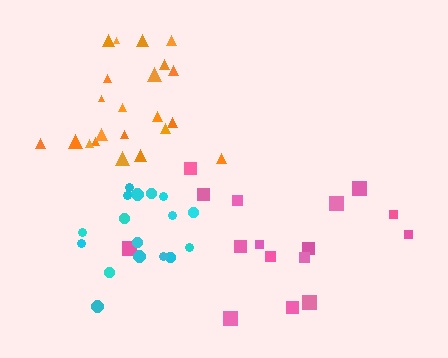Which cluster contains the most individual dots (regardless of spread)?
Orange (22).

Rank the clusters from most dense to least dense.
cyan, orange, pink.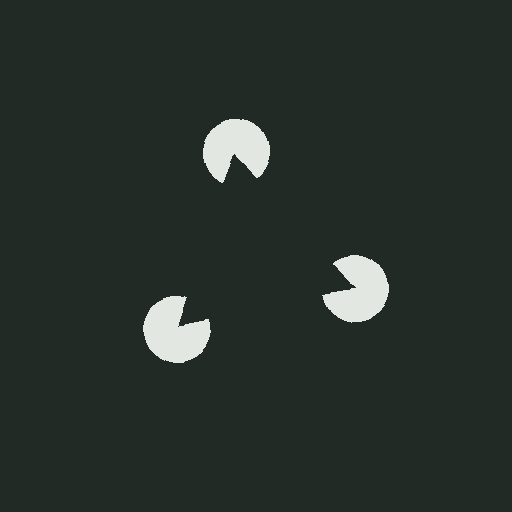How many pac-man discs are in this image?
There are 3 — one at each vertex of the illusory triangle.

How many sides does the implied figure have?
3 sides.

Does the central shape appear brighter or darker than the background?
It typically appears slightly darker than the background, even though no actual brightness change is drawn.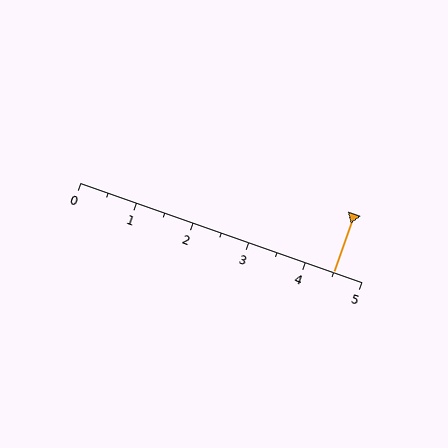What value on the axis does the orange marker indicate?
The marker indicates approximately 4.5.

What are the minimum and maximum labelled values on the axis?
The axis runs from 0 to 5.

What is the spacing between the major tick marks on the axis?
The major ticks are spaced 1 apart.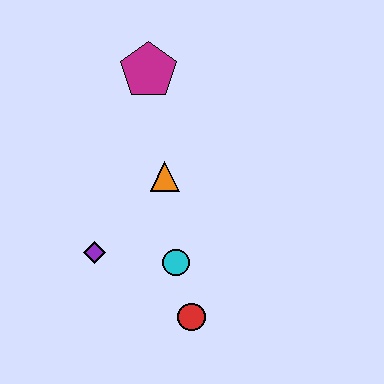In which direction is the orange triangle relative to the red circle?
The orange triangle is above the red circle.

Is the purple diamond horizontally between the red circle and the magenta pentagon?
No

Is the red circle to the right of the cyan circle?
Yes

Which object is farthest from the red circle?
The magenta pentagon is farthest from the red circle.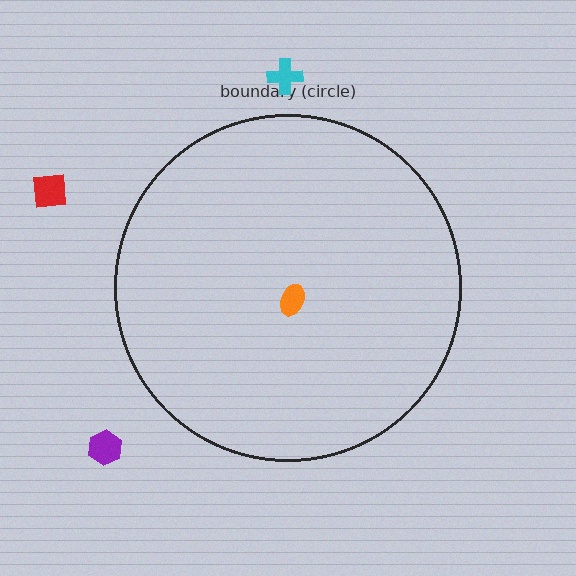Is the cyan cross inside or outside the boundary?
Outside.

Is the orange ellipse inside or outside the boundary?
Inside.